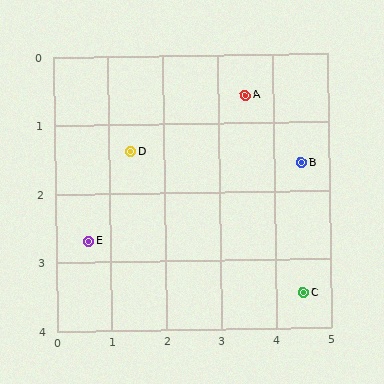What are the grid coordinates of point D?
Point D is at approximately (1.4, 1.4).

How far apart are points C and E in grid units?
Points C and E are about 4.0 grid units apart.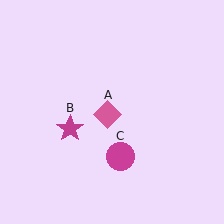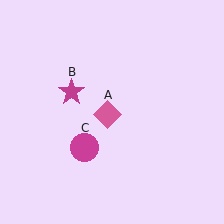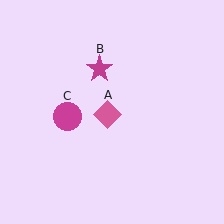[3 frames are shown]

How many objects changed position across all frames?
2 objects changed position: magenta star (object B), magenta circle (object C).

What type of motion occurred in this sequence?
The magenta star (object B), magenta circle (object C) rotated clockwise around the center of the scene.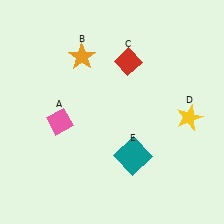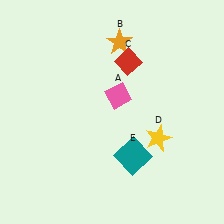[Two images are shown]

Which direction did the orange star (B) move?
The orange star (B) moved right.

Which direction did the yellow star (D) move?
The yellow star (D) moved left.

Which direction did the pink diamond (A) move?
The pink diamond (A) moved right.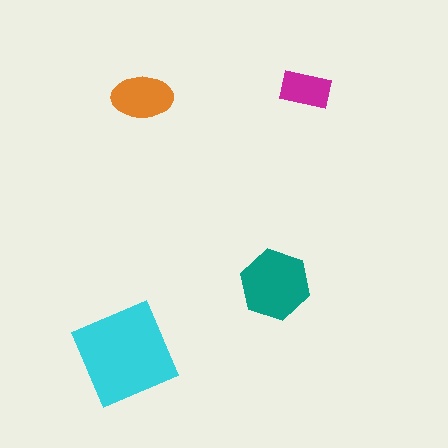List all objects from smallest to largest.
The magenta rectangle, the orange ellipse, the teal hexagon, the cyan diamond.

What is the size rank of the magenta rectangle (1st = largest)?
4th.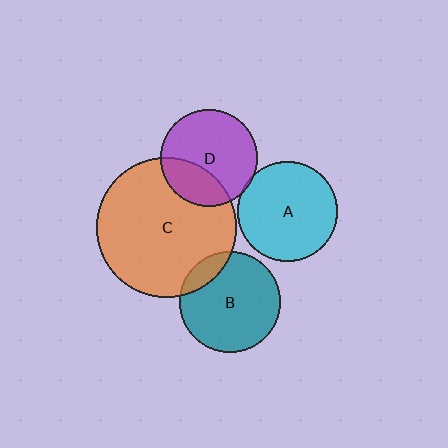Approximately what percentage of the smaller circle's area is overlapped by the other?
Approximately 30%.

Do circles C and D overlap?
Yes.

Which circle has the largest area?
Circle C (orange).